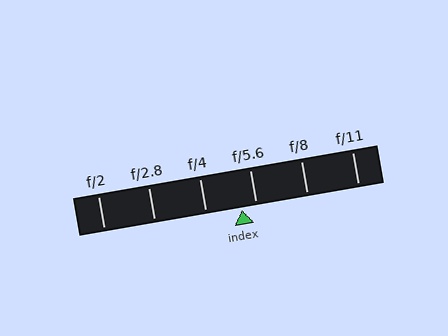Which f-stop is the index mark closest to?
The index mark is closest to f/5.6.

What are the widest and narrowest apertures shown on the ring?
The widest aperture shown is f/2 and the narrowest is f/11.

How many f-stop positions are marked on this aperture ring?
There are 6 f-stop positions marked.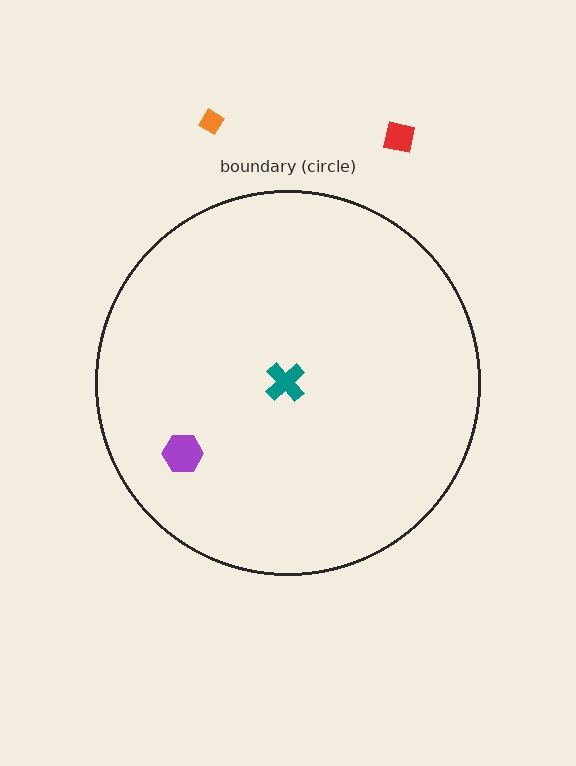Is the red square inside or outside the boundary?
Outside.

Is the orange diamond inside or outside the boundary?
Outside.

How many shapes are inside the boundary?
2 inside, 2 outside.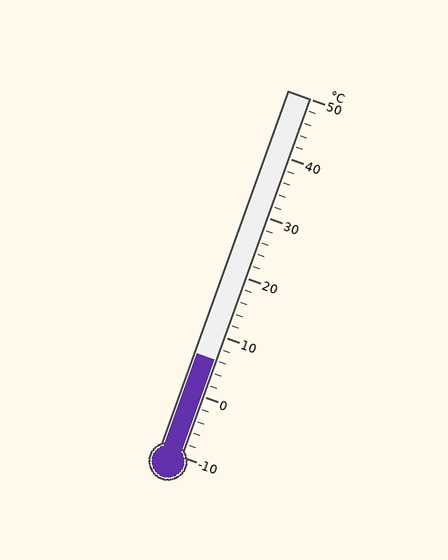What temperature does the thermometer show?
The thermometer shows approximately 6°C.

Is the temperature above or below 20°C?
The temperature is below 20°C.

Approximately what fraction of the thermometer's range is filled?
The thermometer is filled to approximately 25% of its range.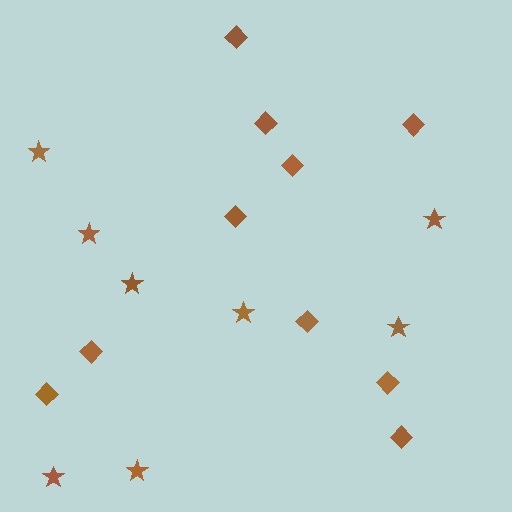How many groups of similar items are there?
There are 2 groups: one group of stars (8) and one group of diamonds (10).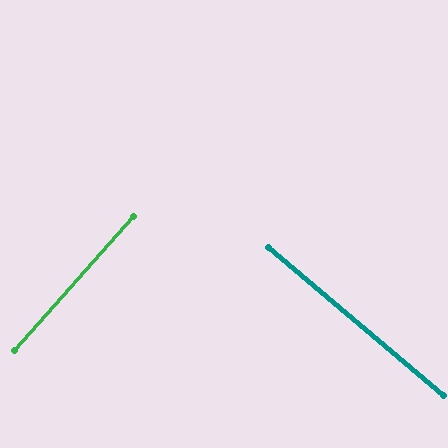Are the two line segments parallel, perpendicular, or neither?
Perpendicular — they meet at approximately 89°.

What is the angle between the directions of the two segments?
Approximately 89 degrees.